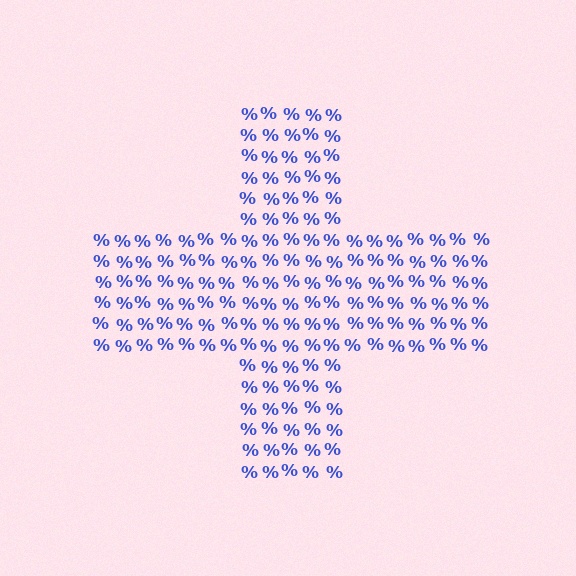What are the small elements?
The small elements are percent signs.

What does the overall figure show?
The overall figure shows a cross.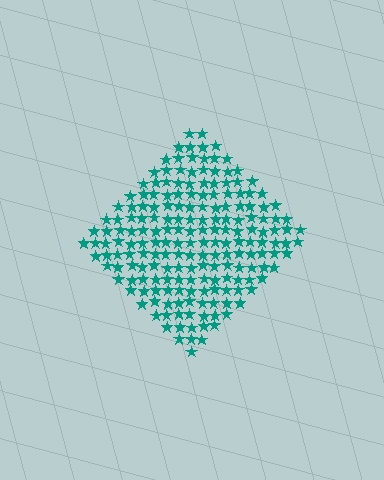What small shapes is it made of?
It is made of small stars.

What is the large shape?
The large shape is a diamond.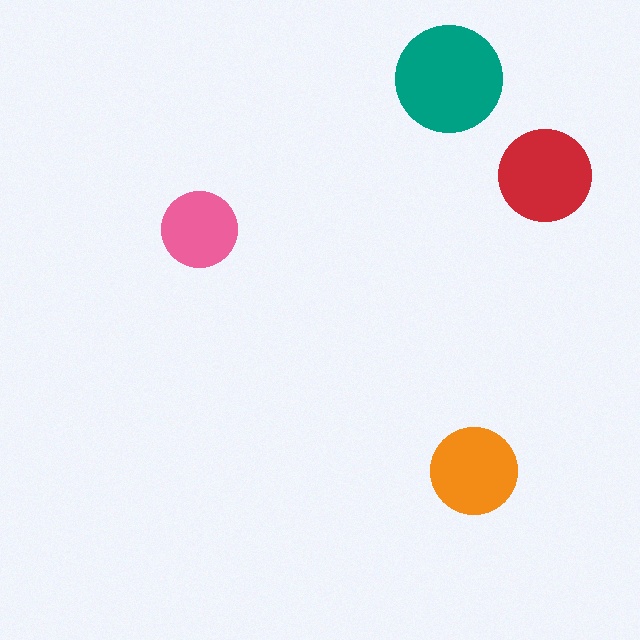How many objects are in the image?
There are 4 objects in the image.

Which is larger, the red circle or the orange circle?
The red one.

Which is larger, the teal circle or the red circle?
The teal one.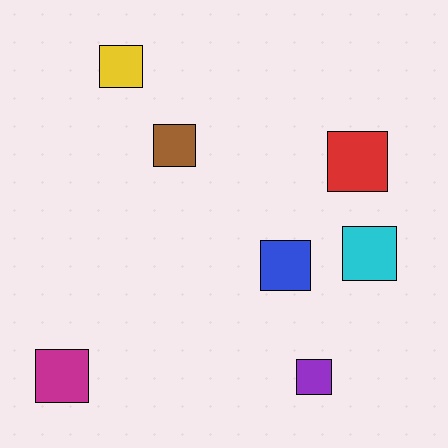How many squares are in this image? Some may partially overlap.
There are 7 squares.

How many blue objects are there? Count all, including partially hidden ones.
There is 1 blue object.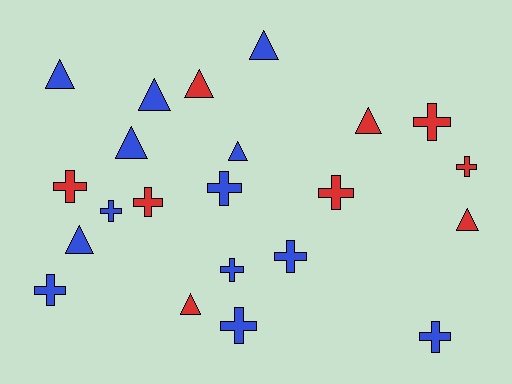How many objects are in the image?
There are 22 objects.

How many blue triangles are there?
There are 6 blue triangles.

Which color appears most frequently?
Blue, with 13 objects.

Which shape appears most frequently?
Cross, with 12 objects.